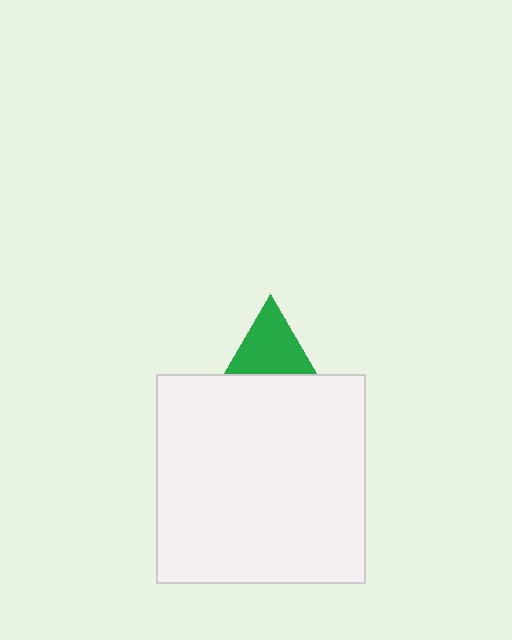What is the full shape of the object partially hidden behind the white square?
The partially hidden object is a green triangle.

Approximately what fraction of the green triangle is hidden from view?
Roughly 43% of the green triangle is hidden behind the white square.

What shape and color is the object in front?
The object in front is a white square.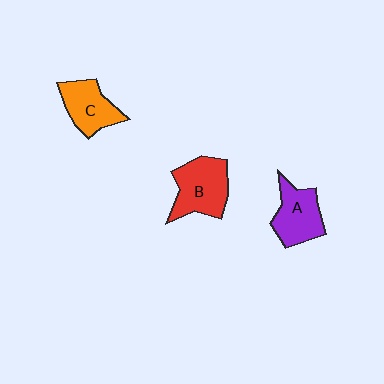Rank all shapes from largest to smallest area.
From largest to smallest: B (red), A (purple), C (orange).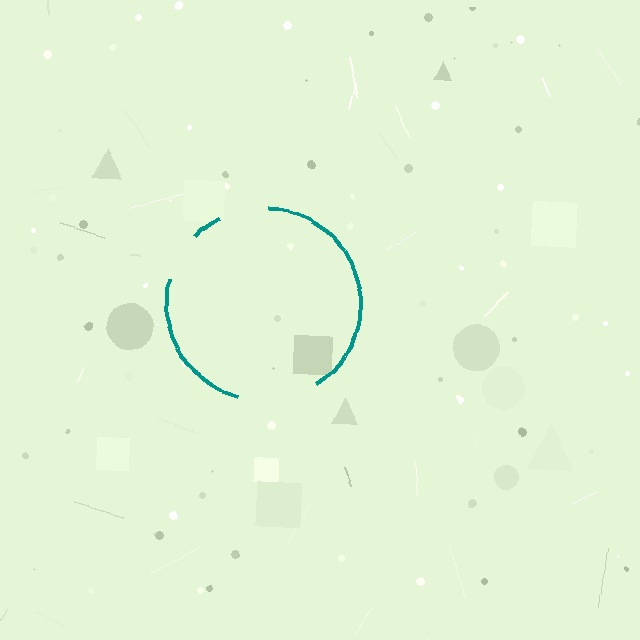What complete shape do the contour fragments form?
The contour fragments form a circle.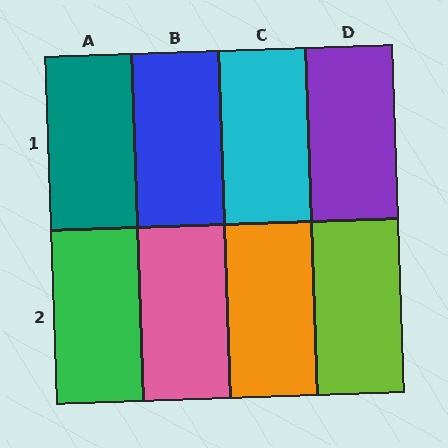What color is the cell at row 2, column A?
Green.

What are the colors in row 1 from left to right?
Teal, blue, cyan, purple.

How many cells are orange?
1 cell is orange.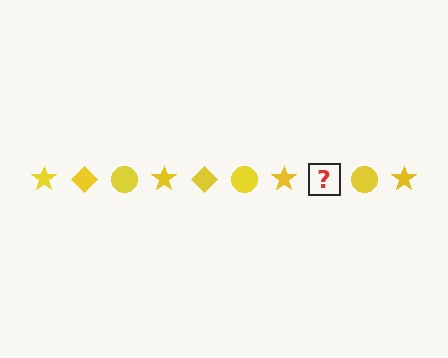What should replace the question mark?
The question mark should be replaced with a yellow diamond.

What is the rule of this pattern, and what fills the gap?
The rule is that the pattern cycles through star, diamond, circle shapes in yellow. The gap should be filled with a yellow diamond.